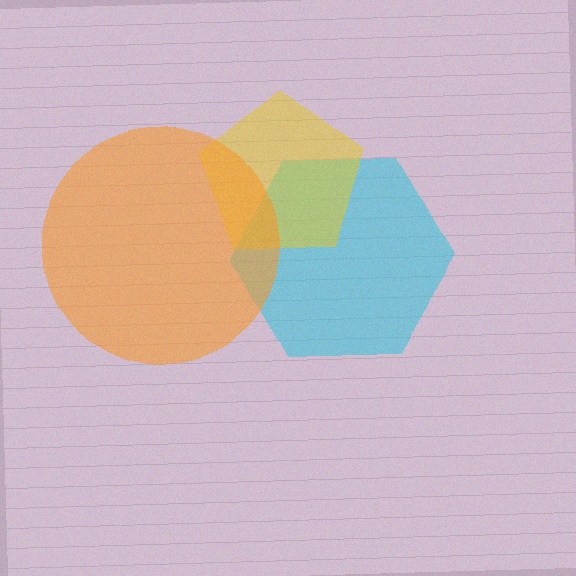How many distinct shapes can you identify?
There are 3 distinct shapes: a cyan hexagon, a yellow pentagon, an orange circle.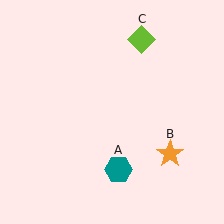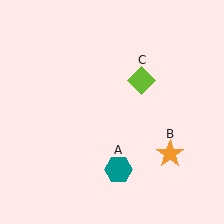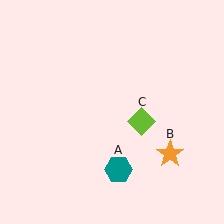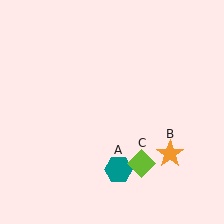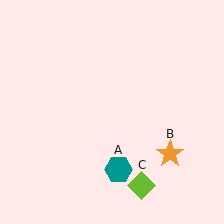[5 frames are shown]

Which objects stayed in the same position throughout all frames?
Teal hexagon (object A) and orange star (object B) remained stationary.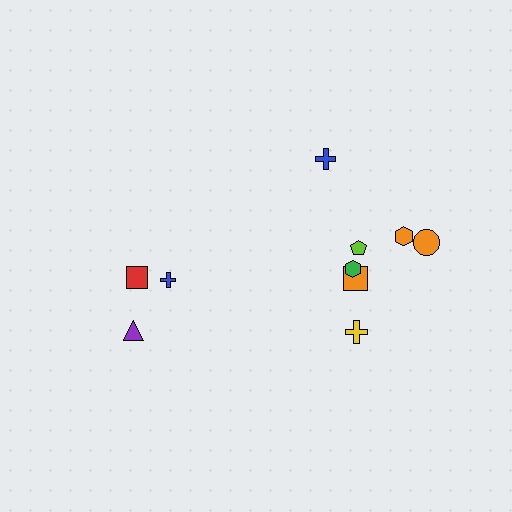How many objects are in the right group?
There are 7 objects.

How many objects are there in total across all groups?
There are 10 objects.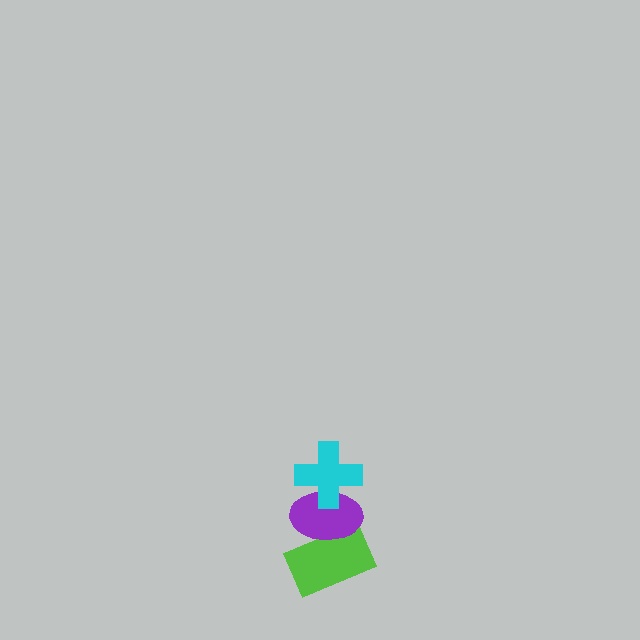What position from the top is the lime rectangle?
The lime rectangle is 3rd from the top.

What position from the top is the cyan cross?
The cyan cross is 1st from the top.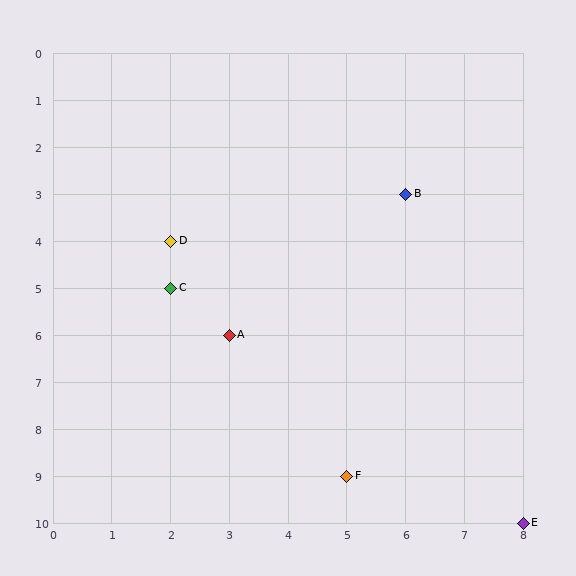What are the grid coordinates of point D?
Point D is at grid coordinates (2, 4).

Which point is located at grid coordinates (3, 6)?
Point A is at (3, 6).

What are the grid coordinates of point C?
Point C is at grid coordinates (2, 5).